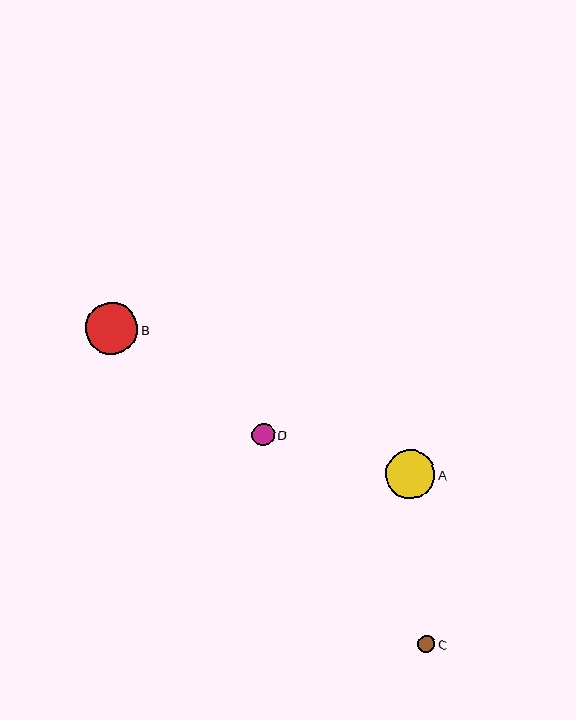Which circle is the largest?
Circle B is the largest with a size of approximately 52 pixels.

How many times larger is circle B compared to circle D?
Circle B is approximately 2.4 times the size of circle D.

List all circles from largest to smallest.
From largest to smallest: B, A, D, C.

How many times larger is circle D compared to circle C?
Circle D is approximately 1.3 times the size of circle C.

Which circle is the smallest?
Circle C is the smallest with a size of approximately 17 pixels.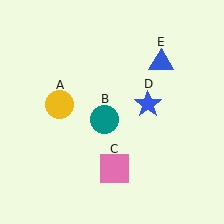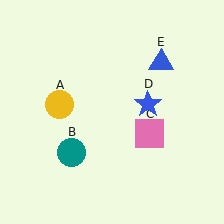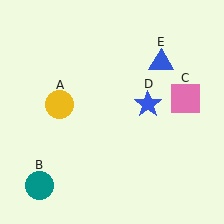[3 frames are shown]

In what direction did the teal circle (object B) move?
The teal circle (object B) moved down and to the left.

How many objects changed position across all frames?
2 objects changed position: teal circle (object B), pink square (object C).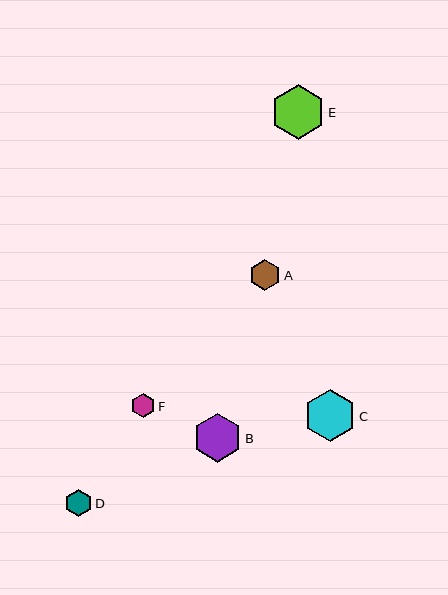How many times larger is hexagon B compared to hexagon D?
Hexagon B is approximately 1.8 times the size of hexagon D.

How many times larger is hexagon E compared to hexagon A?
Hexagon E is approximately 1.8 times the size of hexagon A.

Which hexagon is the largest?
Hexagon E is the largest with a size of approximately 55 pixels.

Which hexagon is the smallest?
Hexagon F is the smallest with a size of approximately 24 pixels.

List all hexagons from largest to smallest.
From largest to smallest: E, C, B, A, D, F.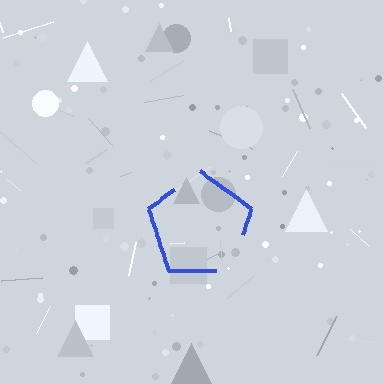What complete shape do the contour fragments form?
The contour fragments form a pentagon.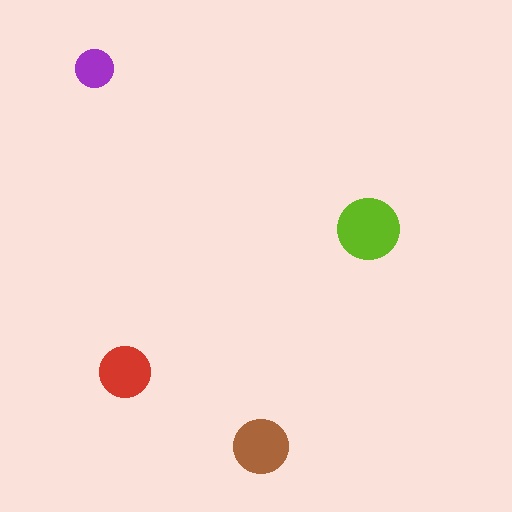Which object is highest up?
The purple circle is topmost.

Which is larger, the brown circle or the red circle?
The brown one.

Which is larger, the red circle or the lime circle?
The lime one.